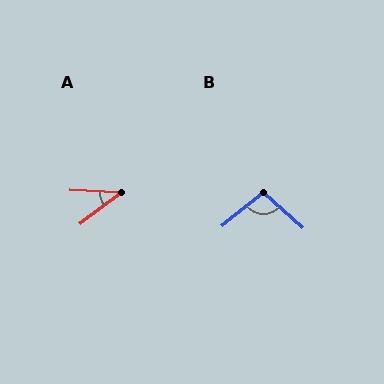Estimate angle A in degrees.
Approximately 40 degrees.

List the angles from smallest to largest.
A (40°), B (99°).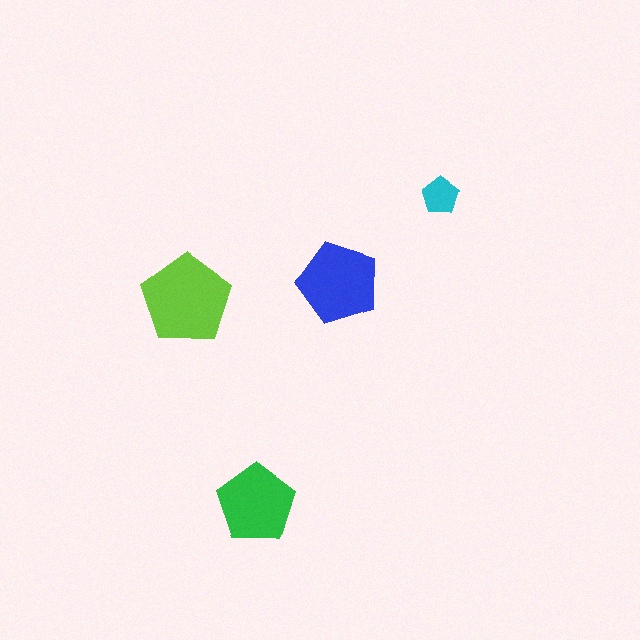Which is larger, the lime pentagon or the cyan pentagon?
The lime one.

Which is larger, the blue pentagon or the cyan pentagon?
The blue one.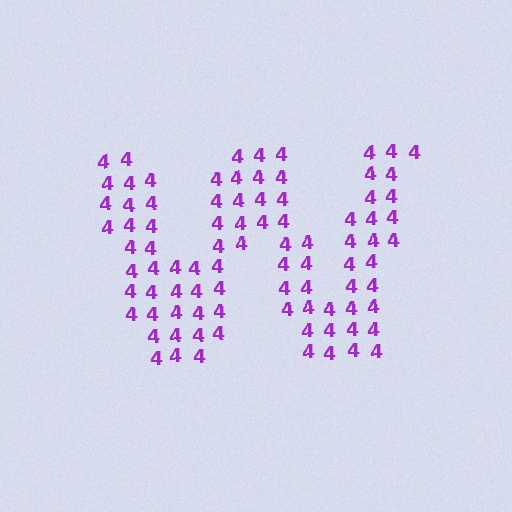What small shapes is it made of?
It is made of small digit 4's.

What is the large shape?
The large shape is the letter W.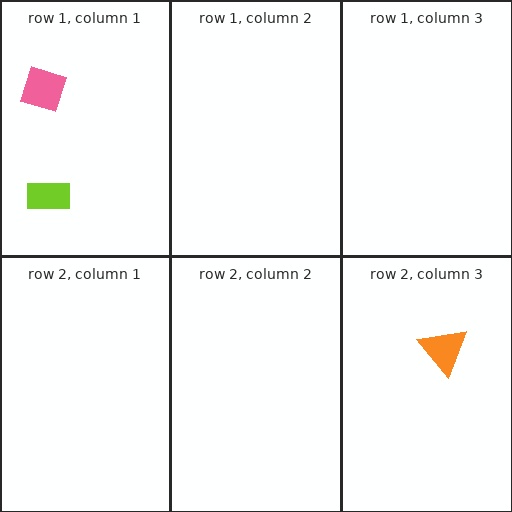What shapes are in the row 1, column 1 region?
The lime rectangle, the pink diamond.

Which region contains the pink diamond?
The row 1, column 1 region.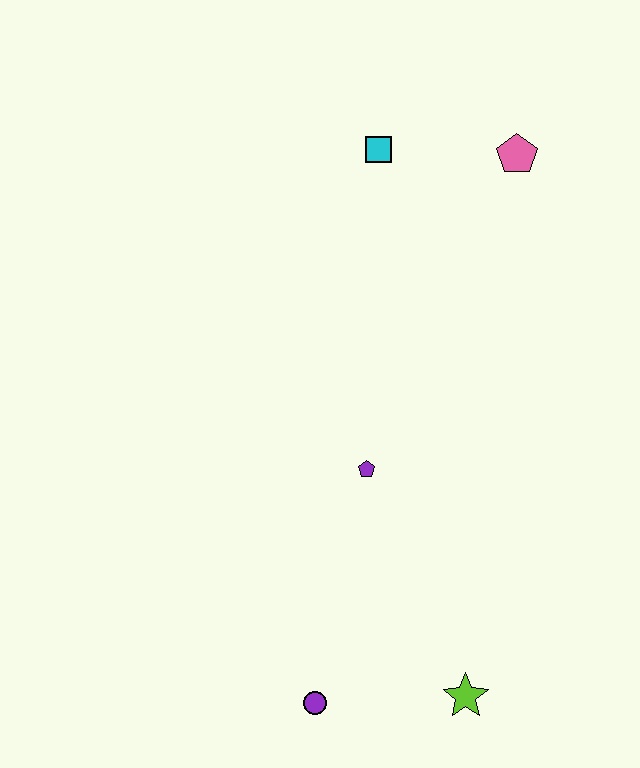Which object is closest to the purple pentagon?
The purple circle is closest to the purple pentagon.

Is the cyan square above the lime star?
Yes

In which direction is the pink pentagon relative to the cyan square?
The pink pentagon is to the right of the cyan square.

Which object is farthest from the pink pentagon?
The purple circle is farthest from the pink pentagon.